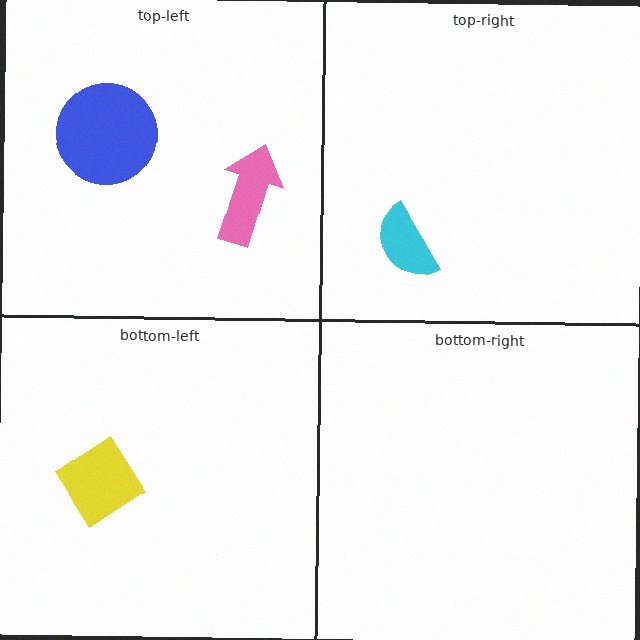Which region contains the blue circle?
The top-left region.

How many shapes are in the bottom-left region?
1.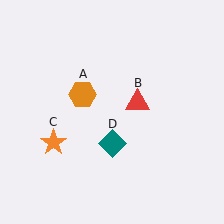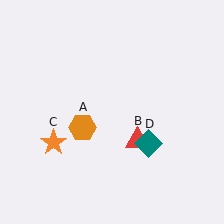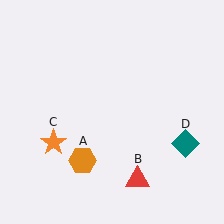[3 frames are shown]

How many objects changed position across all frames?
3 objects changed position: orange hexagon (object A), red triangle (object B), teal diamond (object D).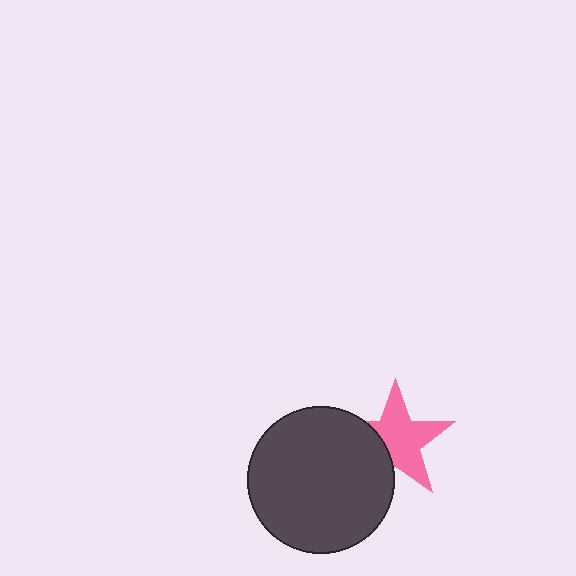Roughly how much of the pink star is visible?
Most of it is visible (roughly 68%).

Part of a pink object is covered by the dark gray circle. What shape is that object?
It is a star.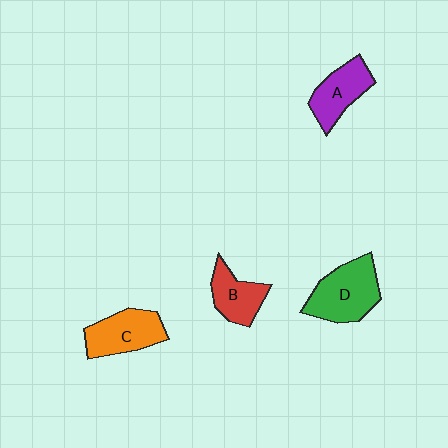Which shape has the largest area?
Shape D (green).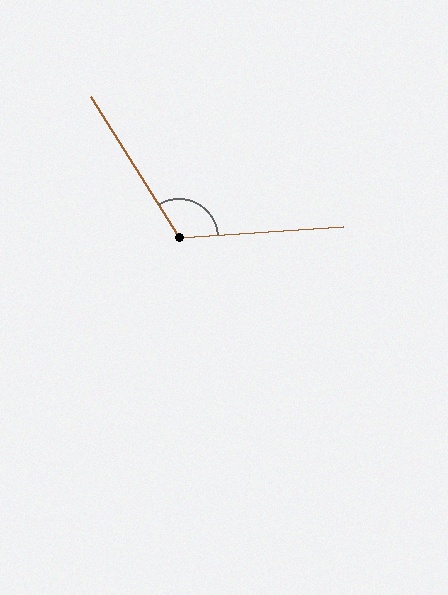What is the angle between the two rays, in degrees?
Approximately 118 degrees.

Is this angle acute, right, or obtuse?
It is obtuse.